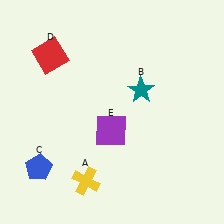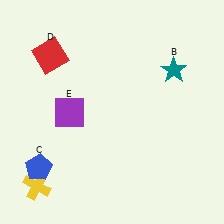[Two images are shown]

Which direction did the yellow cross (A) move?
The yellow cross (A) moved left.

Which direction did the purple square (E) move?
The purple square (E) moved left.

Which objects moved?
The objects that moved are: the yellow cross (A), the teal star (B), the purple square (E).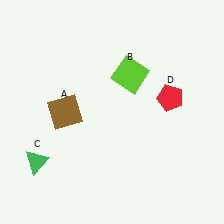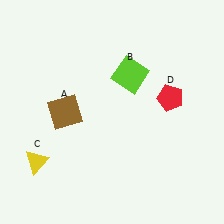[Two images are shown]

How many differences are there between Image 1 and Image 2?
There is 1 difference between the two images.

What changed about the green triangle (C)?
In Image 1, C is green. In Image 2, it changed to yellow.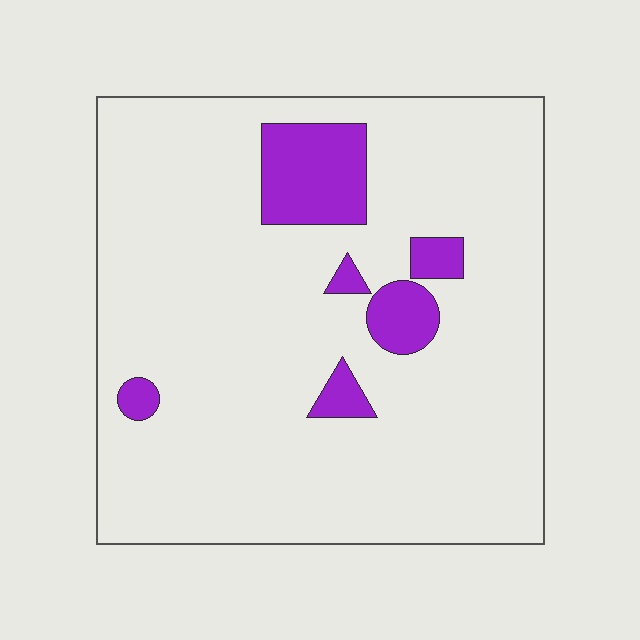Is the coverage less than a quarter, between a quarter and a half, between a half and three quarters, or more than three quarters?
Less than a quarter.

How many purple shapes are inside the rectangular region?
6.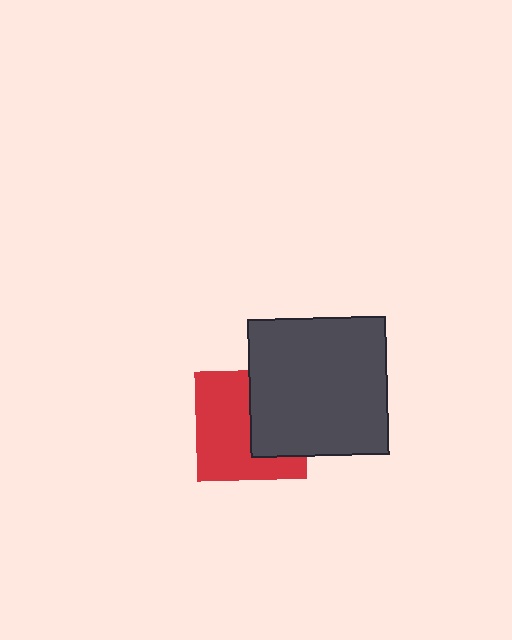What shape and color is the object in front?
The object in front is a dark gray square.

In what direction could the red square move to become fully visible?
The red square could move left. That would shift it out from behind the dark gray square entirely.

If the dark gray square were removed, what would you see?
You would see the complete red square.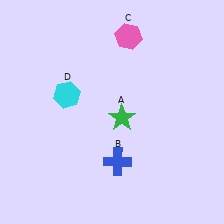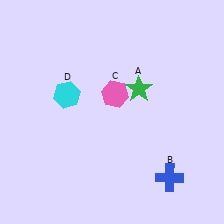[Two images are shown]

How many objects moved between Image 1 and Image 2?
3 objects moved between the two images.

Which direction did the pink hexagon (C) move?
The pink hexagon (C) moved down.